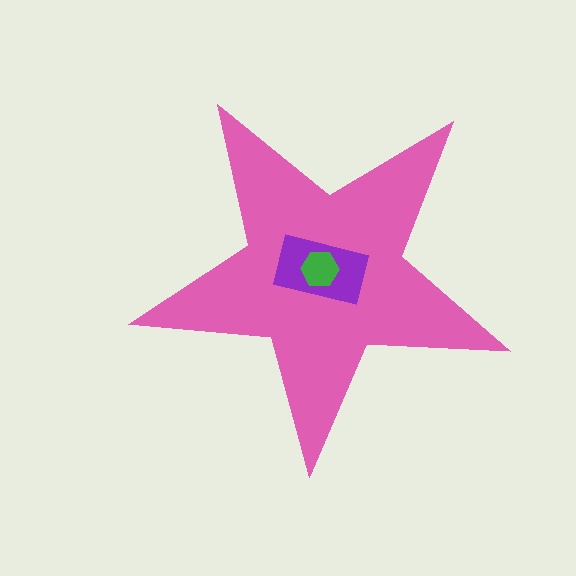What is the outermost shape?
The pink star.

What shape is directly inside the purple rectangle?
The green hexagon.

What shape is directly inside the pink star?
The purple rectangle.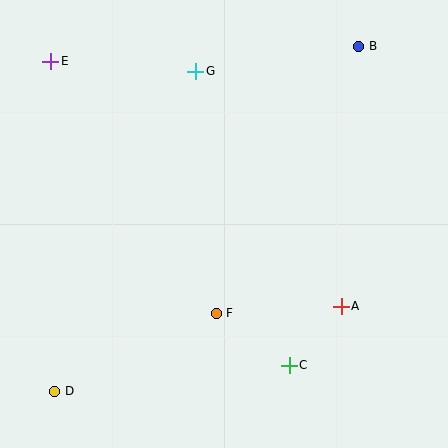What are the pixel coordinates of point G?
Point G is at (196, 71).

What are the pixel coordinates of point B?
Point B is at (359, 46).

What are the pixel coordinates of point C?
Point C is at (289, 365).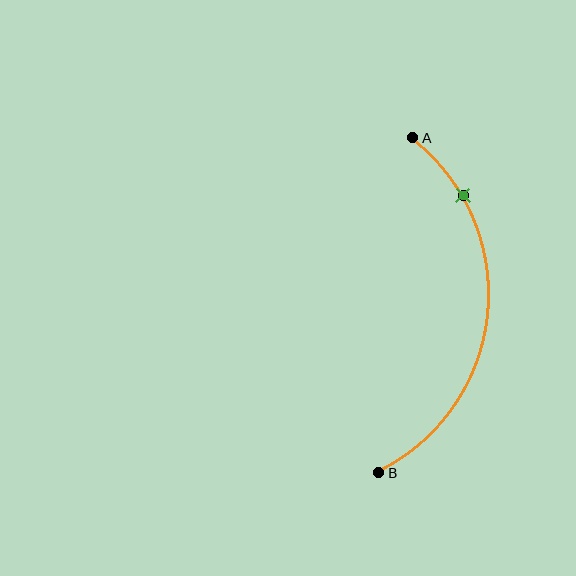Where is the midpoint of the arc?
The arc midpoint is the point on the curve farthest from the straight line joining A and B. It sits to the right of that line.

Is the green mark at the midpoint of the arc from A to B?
No. The green mark lies on the arc but is closer to endpoint A. The arc midpoint would be at the point on the curve equidistant along the arc from both A and B.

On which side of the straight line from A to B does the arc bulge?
The arc bulges to the right of the straight line connecting A and B.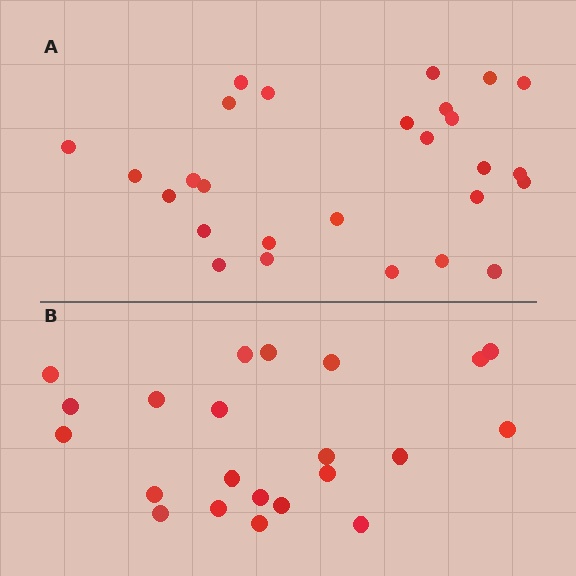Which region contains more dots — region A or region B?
Region A (the top region) has more dots.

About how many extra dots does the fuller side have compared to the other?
Region A has about 5 more dots than region B.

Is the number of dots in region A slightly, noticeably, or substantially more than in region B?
Region A has only slightly more — the two regions are fairly close. The ratio is roughly 1.2 to 1.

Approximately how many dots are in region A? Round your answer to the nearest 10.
About 30 dots. (The exact count is 27, which rounds to 30.)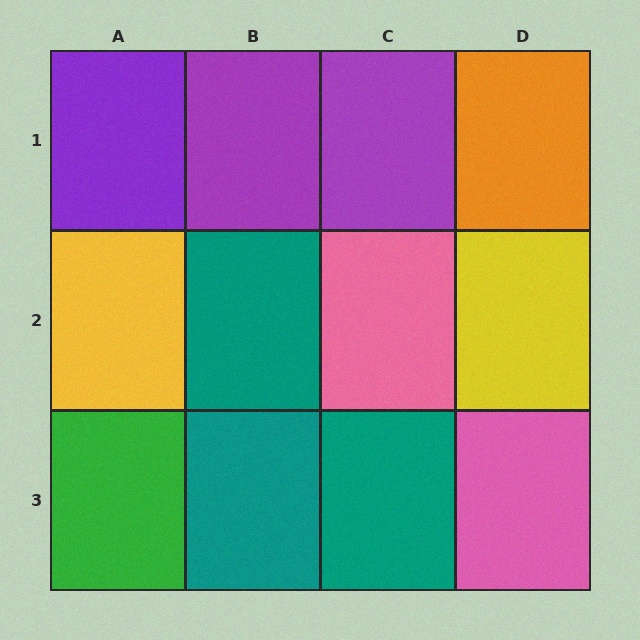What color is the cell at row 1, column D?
Orange.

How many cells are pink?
2 cells are pink.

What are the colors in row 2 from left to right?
Yellow, teal, pink, yellow.